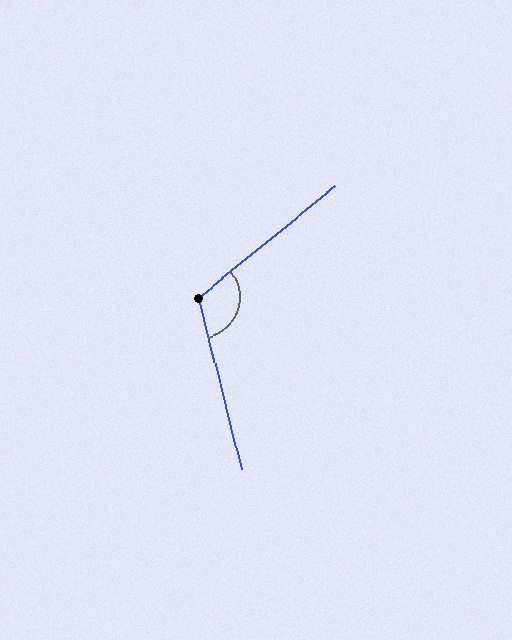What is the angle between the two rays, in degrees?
Approximately 115 degrees.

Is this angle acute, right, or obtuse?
It is obtuse.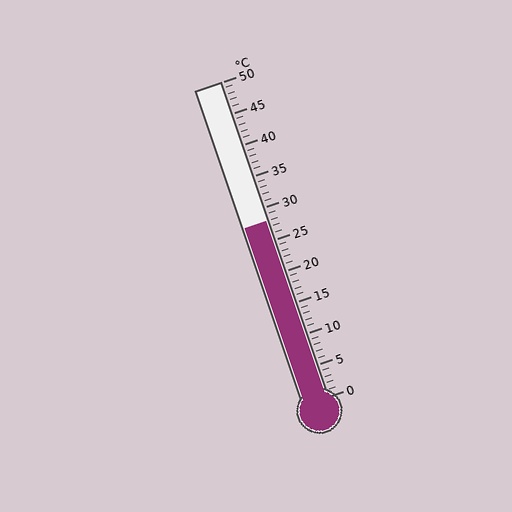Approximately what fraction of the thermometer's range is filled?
The thermometer is filled to approximately 55% of its range.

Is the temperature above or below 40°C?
The temperature is below 40°C.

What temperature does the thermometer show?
The thermometer shows approximately 28°C.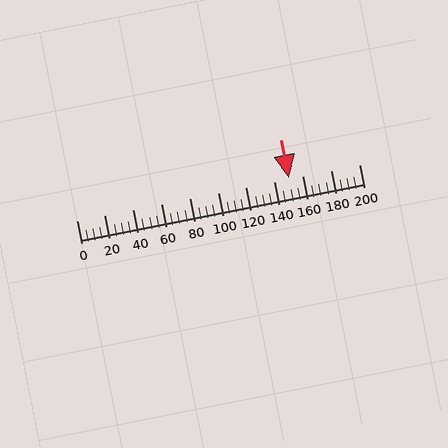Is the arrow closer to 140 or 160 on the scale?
The arrow is closer to 160.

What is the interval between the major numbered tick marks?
The major tick marks are spaced 20 units apart.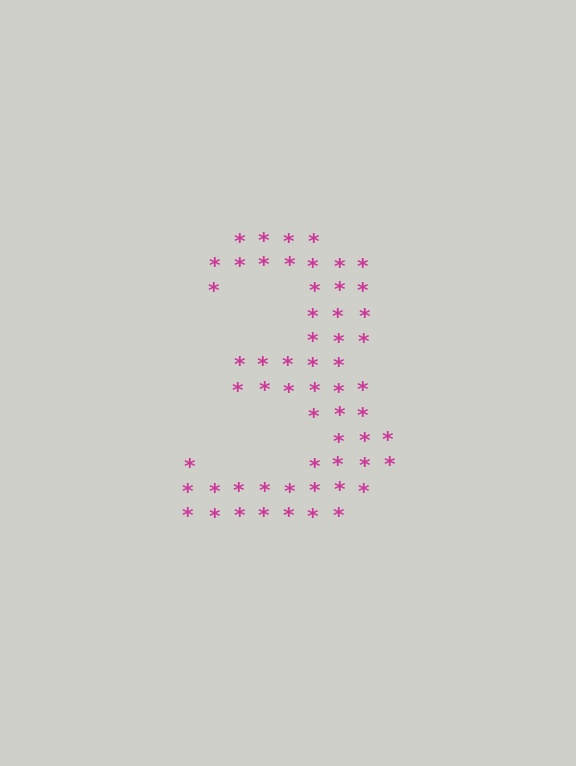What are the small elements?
The small elements are asterisks.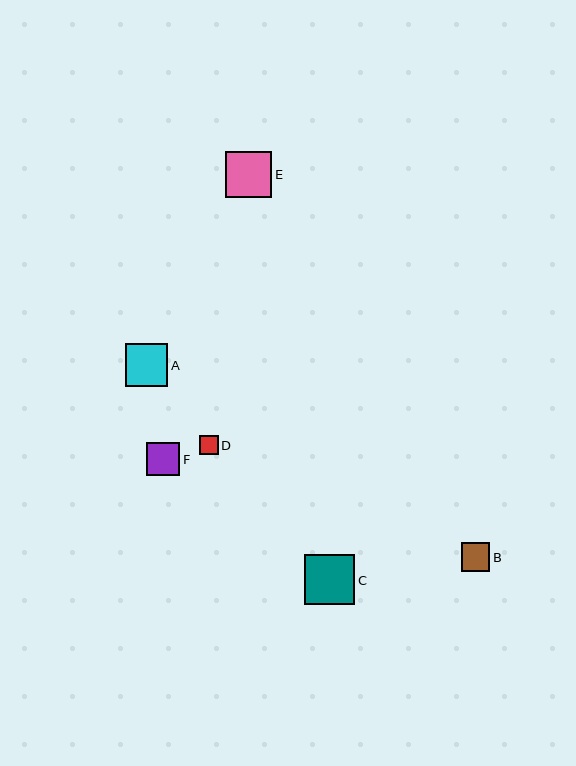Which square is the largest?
Square C is the largest with a size of approximately 50 pixels.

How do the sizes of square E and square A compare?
Square E and square A are approximately the same size.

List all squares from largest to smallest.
From largest to smallest: C, E, A, F, B, D.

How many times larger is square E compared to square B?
Square E is approximately 1.6 times the size of square B.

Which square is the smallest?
Square D is the smallest with a size of approximately 19 pixels.